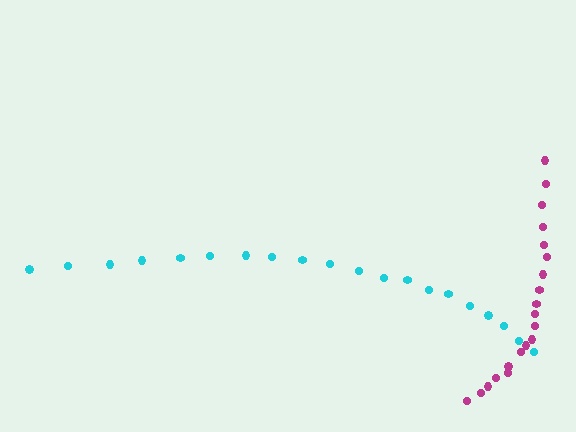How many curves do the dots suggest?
There are 2 distinct paths.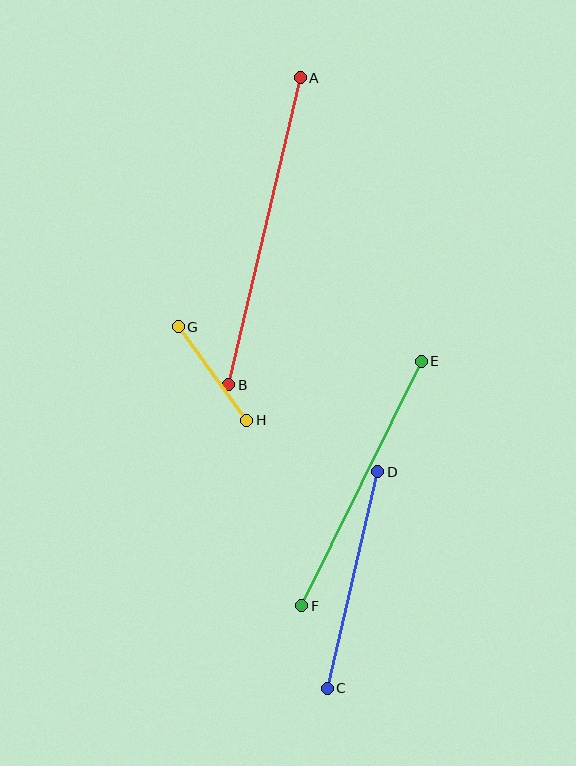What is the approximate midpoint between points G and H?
The midpoint is at approximately (212, 373) pixels.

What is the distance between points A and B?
The distance is approximately 315 pixels.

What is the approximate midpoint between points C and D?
The midpoint is at approximately (352, 580) pixels.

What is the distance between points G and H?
The distance is approximately 116 pixels.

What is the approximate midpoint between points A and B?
The midpoint is at approximately (264, 231) pixels.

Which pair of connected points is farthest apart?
Points A and B are farthest apart.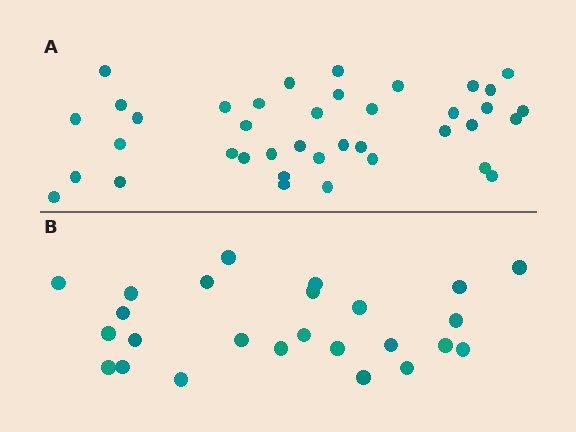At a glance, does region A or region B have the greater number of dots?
Region A (the top region) has more dots.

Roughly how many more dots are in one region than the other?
Region A has approximately 15 more dots than region B.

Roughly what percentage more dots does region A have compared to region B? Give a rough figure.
About 55% more.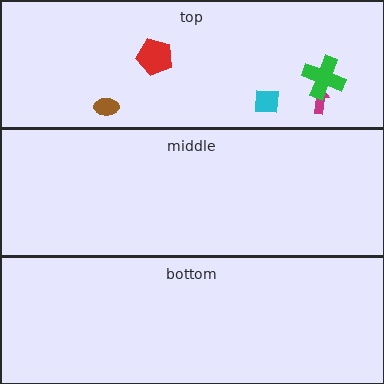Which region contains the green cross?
The top region.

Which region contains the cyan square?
The top region.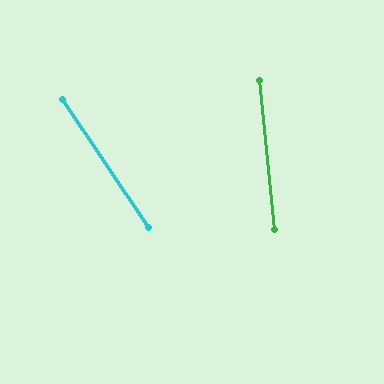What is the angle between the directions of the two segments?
Approximately 28 degrees.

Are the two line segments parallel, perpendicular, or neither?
Neither parallel nor perpendicular — they differ by about 28°.